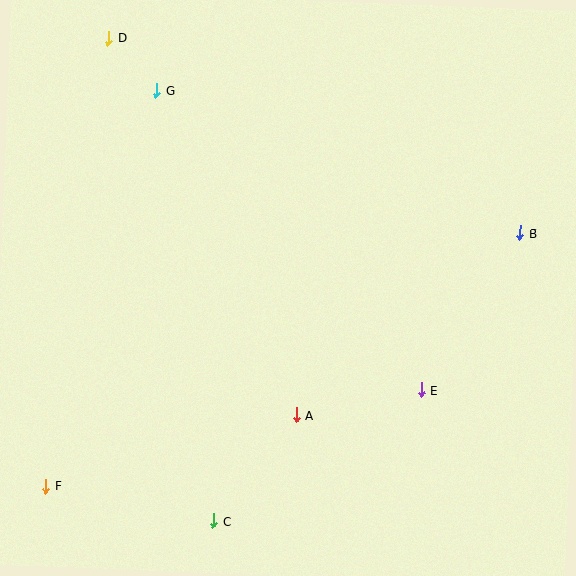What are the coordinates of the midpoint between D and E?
The midpoint between D and E is at (265, 214).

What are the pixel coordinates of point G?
Point G is at (156, 91).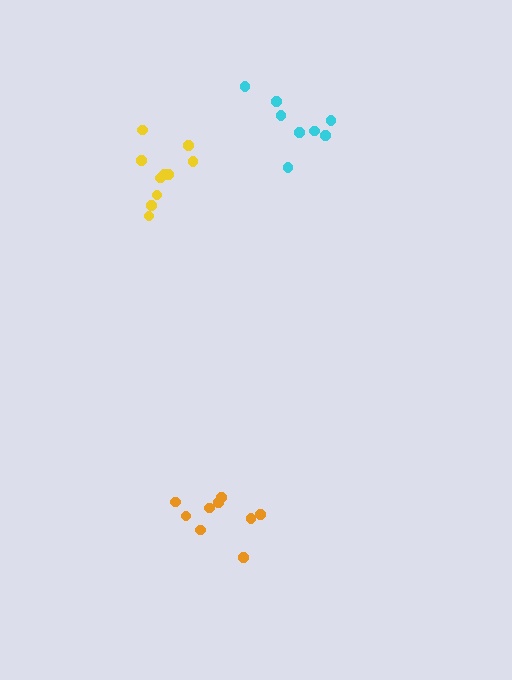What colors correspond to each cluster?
The clusters are colored: orange, yellow, cyan.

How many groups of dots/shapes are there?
There are 3 groups.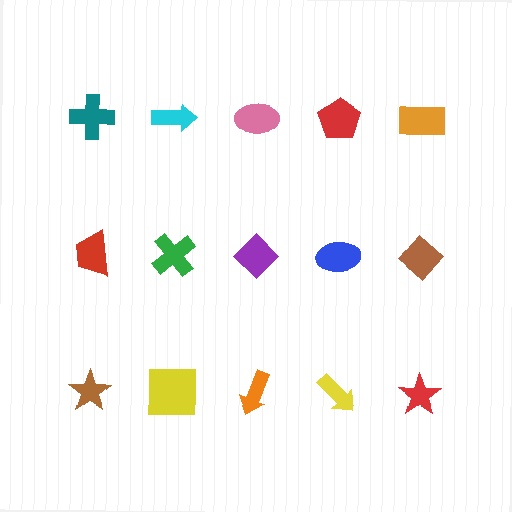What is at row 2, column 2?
A green cross.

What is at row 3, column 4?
A yellow arrow.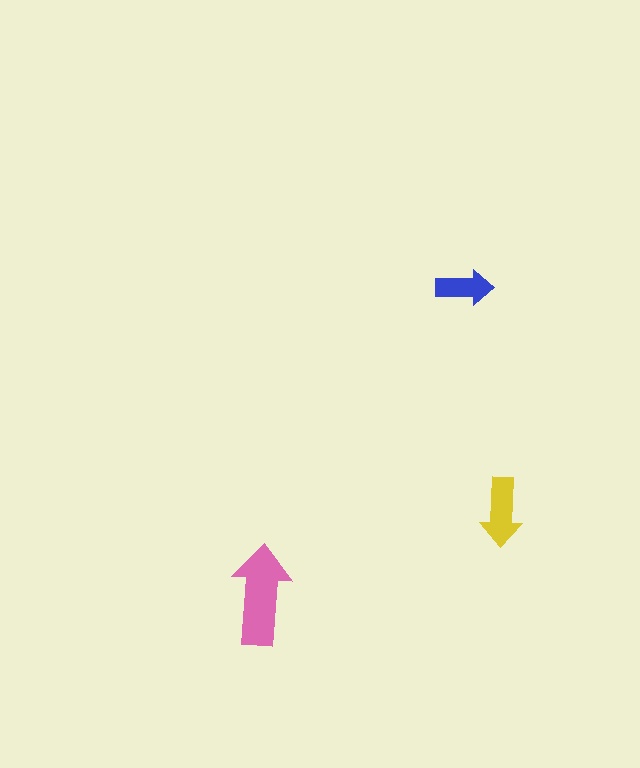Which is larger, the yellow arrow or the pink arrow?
The pink one.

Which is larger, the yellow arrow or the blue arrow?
The yellow one.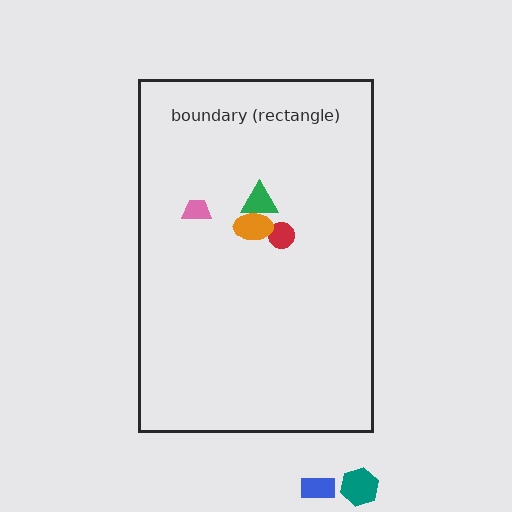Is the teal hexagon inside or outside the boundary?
Outside.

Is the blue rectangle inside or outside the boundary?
Outside.